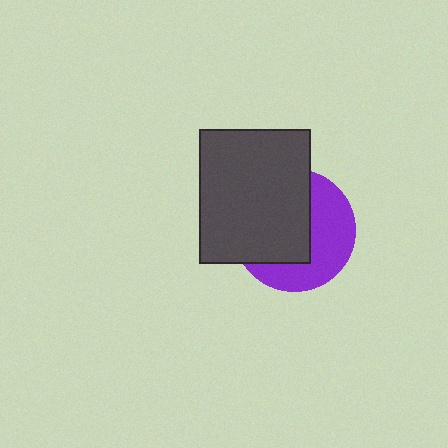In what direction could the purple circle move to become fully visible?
The purple circle could move right. That would shift it out from behind the dark gray rectangle entirely.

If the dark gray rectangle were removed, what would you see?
You would see the complete purple circle.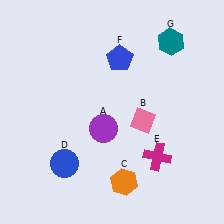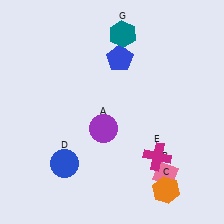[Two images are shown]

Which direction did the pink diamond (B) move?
The pink diamond (B) moved down.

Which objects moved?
The objects that moved are: the pink diamond (B), the orange hexagon (C), the teal hexagon (G).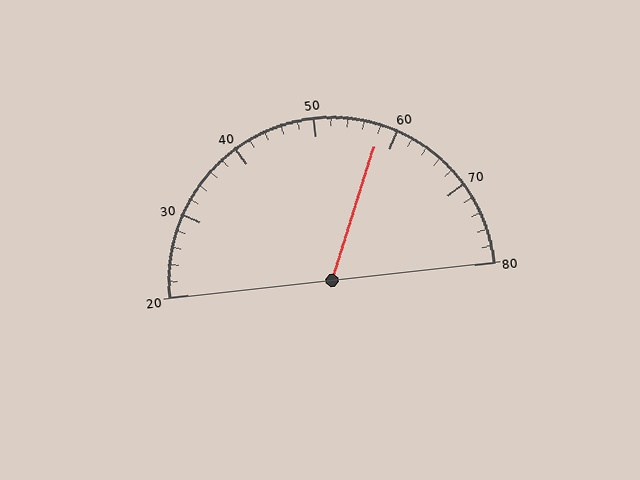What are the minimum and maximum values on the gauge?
The gauge ranges from 20 to 80.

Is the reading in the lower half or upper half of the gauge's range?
The reading is in the upper half of the range (20 to 80).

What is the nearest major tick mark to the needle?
The nearest major tick mark is 60.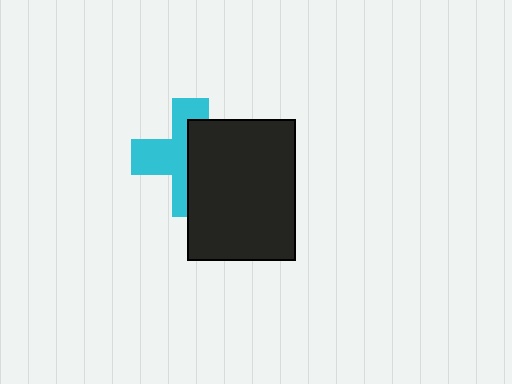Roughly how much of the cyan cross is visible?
About half of it is visible (roughly 52%).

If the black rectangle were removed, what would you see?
You would see the complete cyan cross.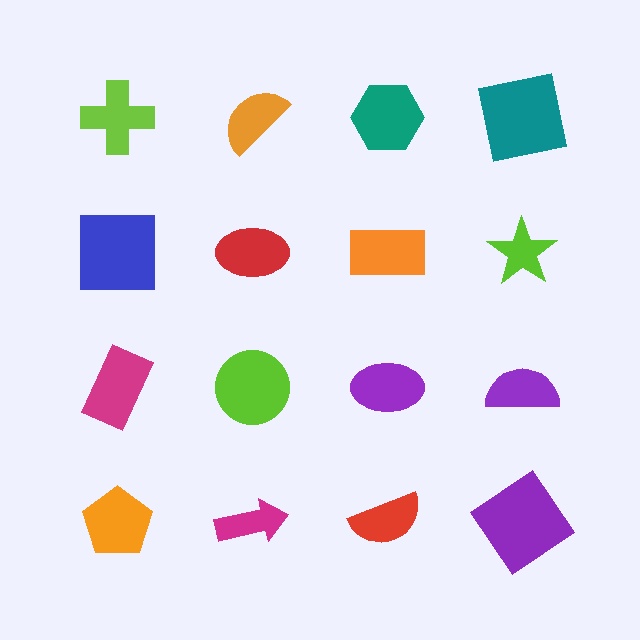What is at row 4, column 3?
A red semicircle.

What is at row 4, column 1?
An orange pentagon.